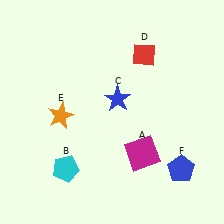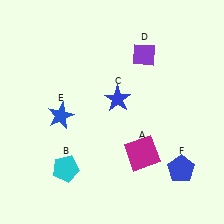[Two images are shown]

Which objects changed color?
D changed from red to purple. E changed from orange to blue.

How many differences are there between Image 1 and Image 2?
There are 2 differences between the two images.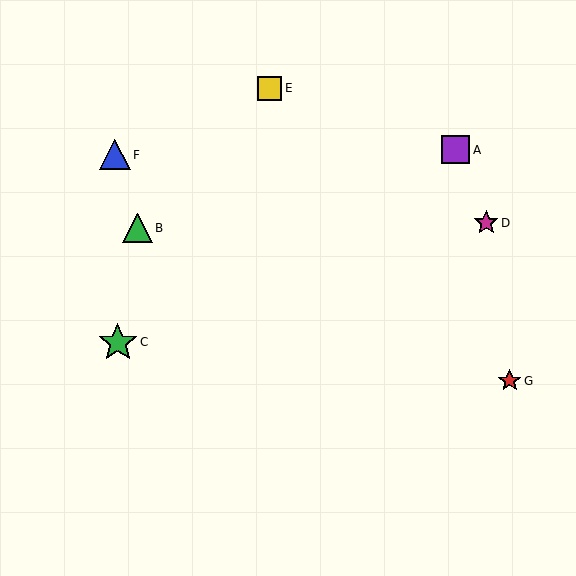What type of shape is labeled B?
Shape B is a green triangle.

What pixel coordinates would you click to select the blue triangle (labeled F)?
Click at (115, 155) to select the blue triangle F.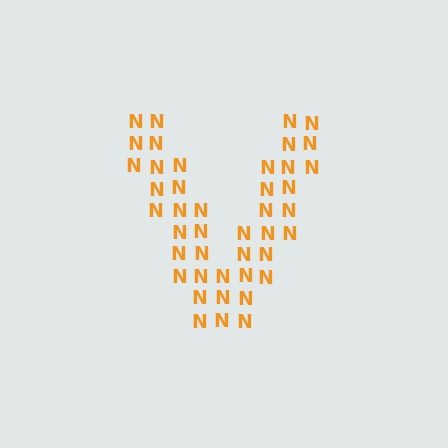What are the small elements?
The small elements are letter N's.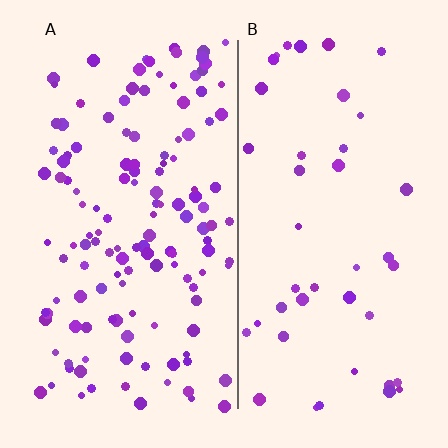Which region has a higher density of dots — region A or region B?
A (the left).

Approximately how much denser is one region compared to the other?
Approximately 3.1× — region A over region B.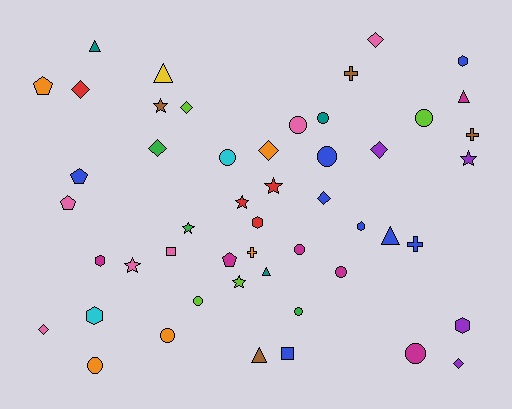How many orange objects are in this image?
There are 5 orange objects.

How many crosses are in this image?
There are 4 crosses.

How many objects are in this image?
There are 50 objects.